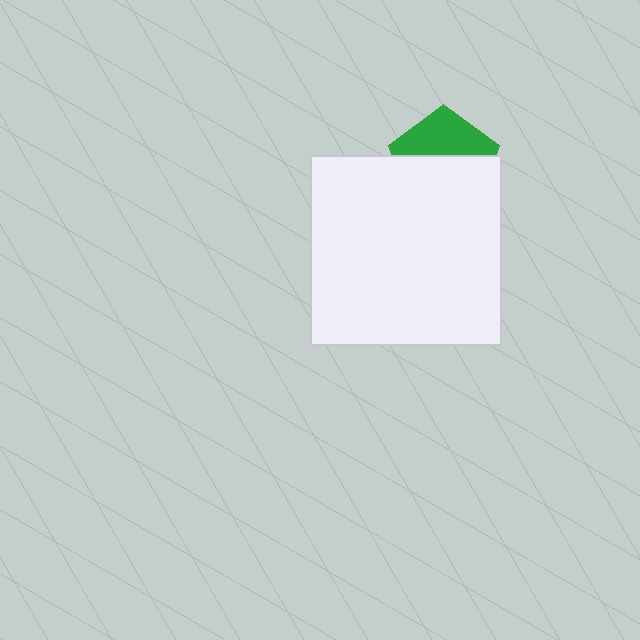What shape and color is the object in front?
The object in front is a white square.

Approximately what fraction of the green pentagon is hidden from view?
Roughly 59% of the green pentagon is hidden behind the white square.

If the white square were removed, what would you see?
You would see the complete green pentagon.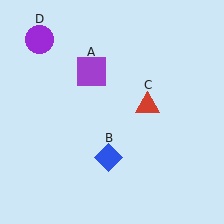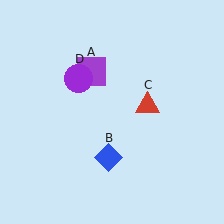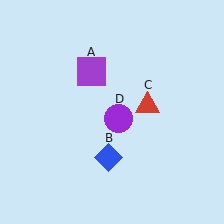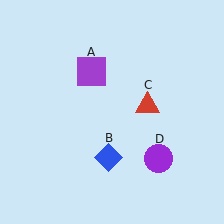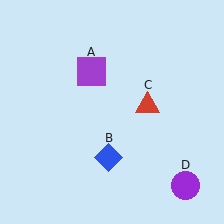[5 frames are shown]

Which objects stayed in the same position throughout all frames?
Purple square (object A) and blue diamond (object B) and red triangle (object C) remained stationary.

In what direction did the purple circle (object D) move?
The purple circle (object D) moved down and to the right.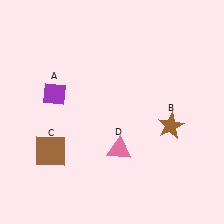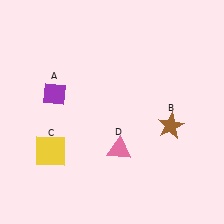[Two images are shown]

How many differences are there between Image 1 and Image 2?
There is 1 difference between the two images.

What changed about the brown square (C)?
In Image 1, C is brown. In Image 2, it changed to yellow.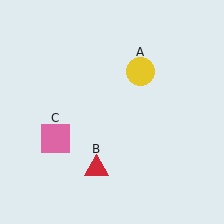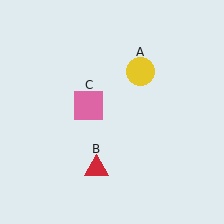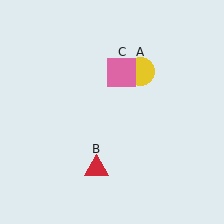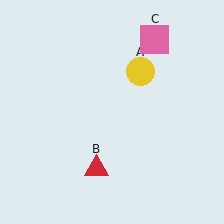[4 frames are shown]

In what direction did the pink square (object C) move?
The pink square (object C) moved up and to the right.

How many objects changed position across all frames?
1 object changed position: pink square (object C).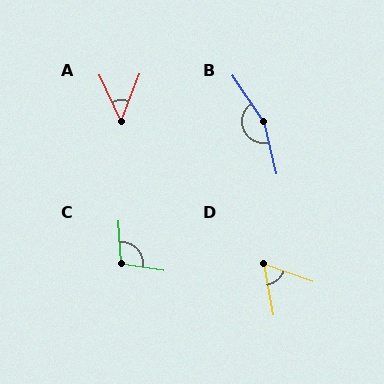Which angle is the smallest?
A, at approximately 46 degrees.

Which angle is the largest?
B, at approximately 160 degrees.